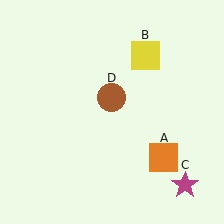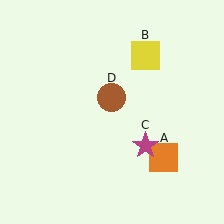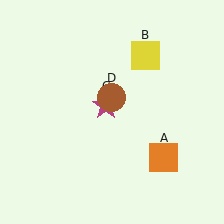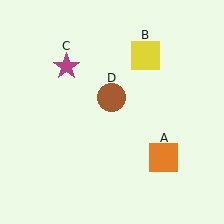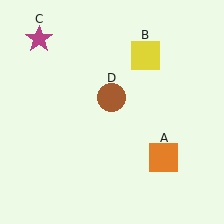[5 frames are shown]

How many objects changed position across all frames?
1 object changed position: magenta star (object C).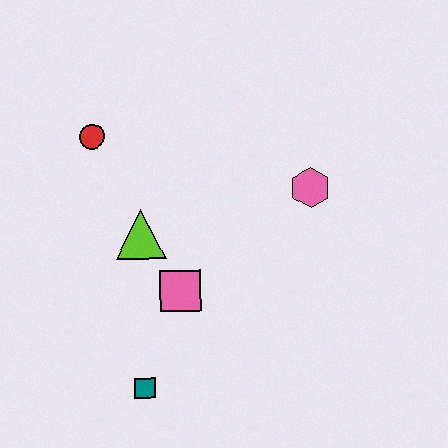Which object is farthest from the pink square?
The red circle is farthest from the pink square.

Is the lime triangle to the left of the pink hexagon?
Yes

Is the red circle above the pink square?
Yes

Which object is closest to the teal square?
The pink square is closest to the teal square.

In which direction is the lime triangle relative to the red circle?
The lime triangle is below the red circle.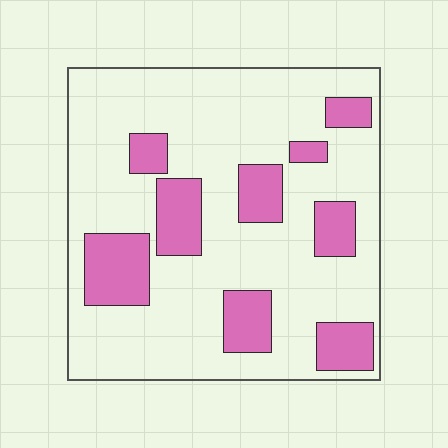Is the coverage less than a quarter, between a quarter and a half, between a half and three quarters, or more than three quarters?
Less than a quarter.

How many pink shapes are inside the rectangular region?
9.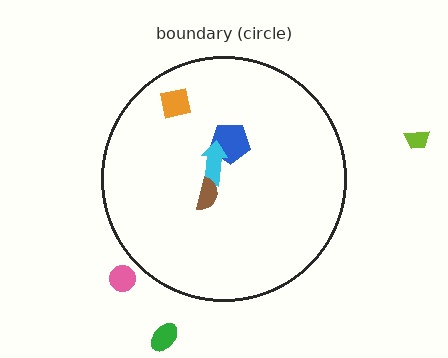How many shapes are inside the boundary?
4 inside, 3 outside.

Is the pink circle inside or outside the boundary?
Outside.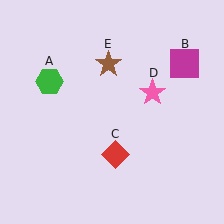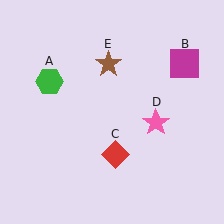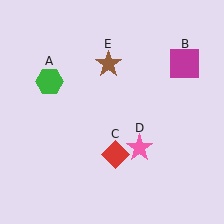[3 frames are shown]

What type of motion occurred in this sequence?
The pink star (object D) rotated clockwise around the center of the scene.